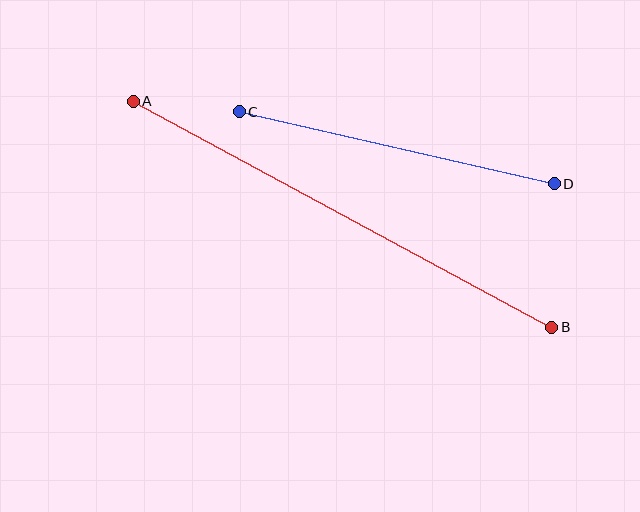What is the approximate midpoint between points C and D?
The midpoint is at approximately (397, 148) pixels.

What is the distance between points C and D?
The distance is approximately 323 pixels.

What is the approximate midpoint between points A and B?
The midpoint is at approximately (342, 214) pixels.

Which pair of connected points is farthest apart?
Points A and B are farthest apart.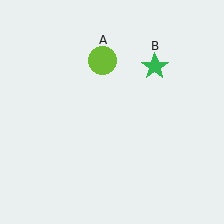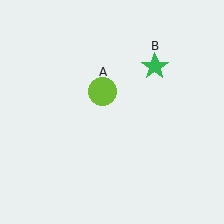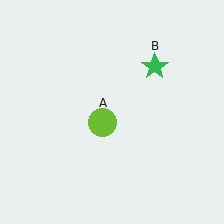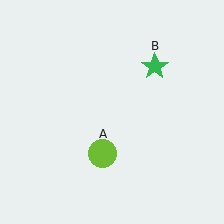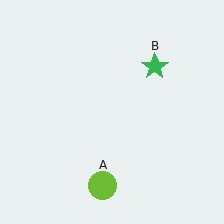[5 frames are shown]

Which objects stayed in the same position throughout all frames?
Green star (object B) remained stationary.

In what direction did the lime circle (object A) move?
The lime circle (object A) moved down.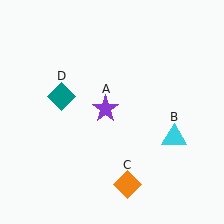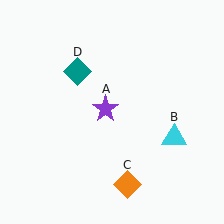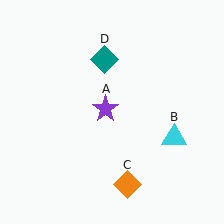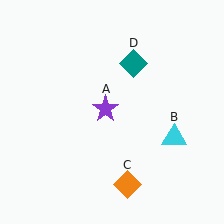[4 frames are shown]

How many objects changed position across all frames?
1 object changed position: teal diamond (object D).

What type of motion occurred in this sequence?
The teal diamond (object D) rotated clockwise around the center of the scene.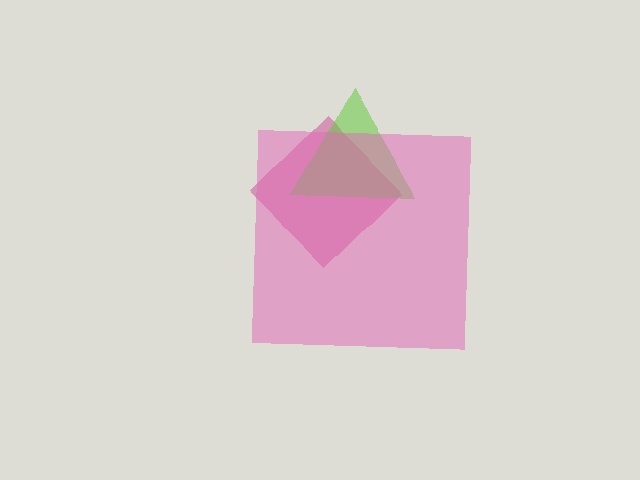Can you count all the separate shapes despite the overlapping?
Yes, there are 3 separate shapes.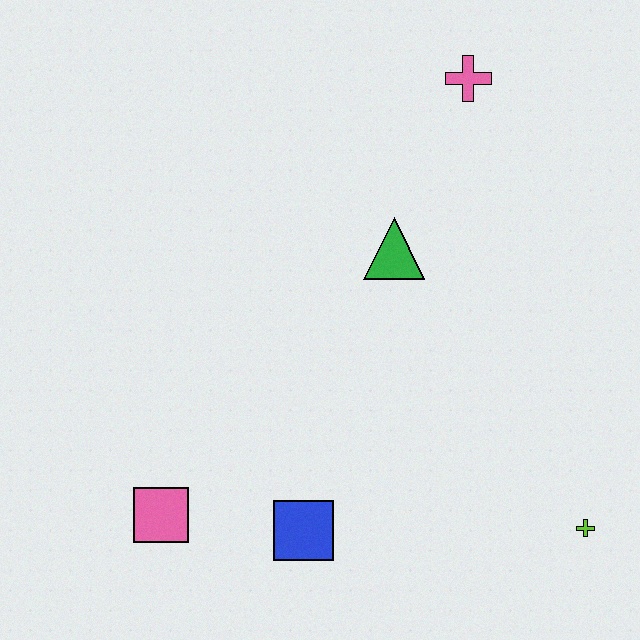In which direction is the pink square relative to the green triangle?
The pink square is below the green triangle.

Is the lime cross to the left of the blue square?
No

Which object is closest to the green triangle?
The pink cross is closest to the green triangle.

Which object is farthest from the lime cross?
The pink cross is farthest from the lime cross.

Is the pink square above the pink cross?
No